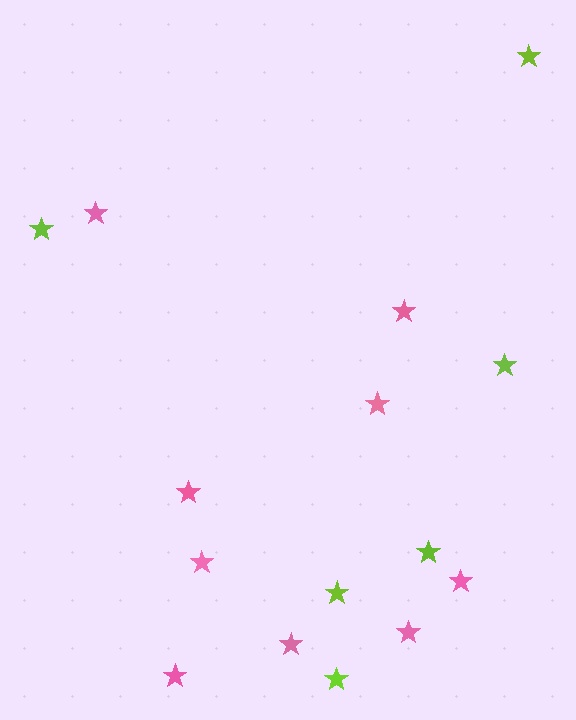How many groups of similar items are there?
There are 2 groups: one group of pink stars (9) and one group of lime stars (6).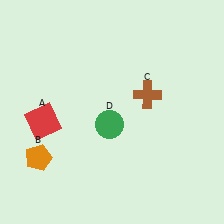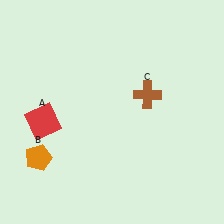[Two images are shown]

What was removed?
The green circle (D) was removed in Image 2.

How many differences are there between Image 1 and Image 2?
There is 1 difference between the two images.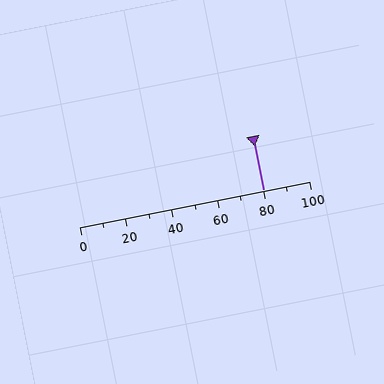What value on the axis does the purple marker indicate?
The marker indicates approximately 80.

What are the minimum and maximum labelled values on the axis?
The axis runs from 0 to 100.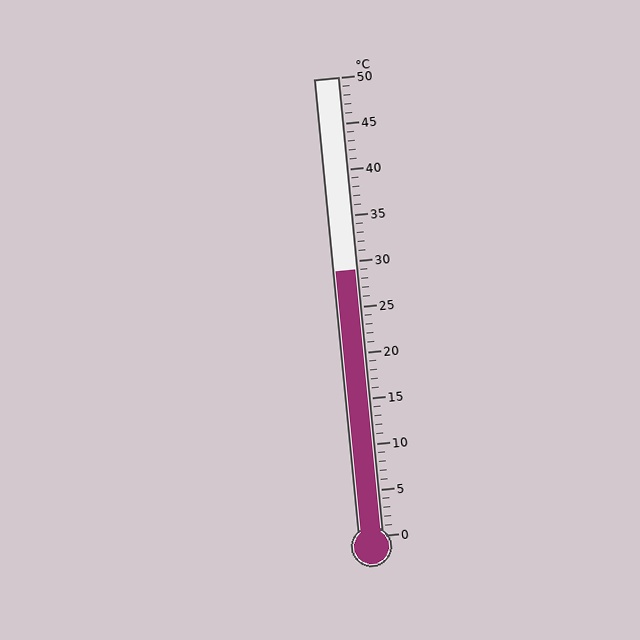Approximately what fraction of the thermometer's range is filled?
The thermometer is filled to approximately 60% of its range.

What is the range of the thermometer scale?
The thermometer scale ranges from 0°C to 50°C.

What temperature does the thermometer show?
The thermometer shows approximately 29°C.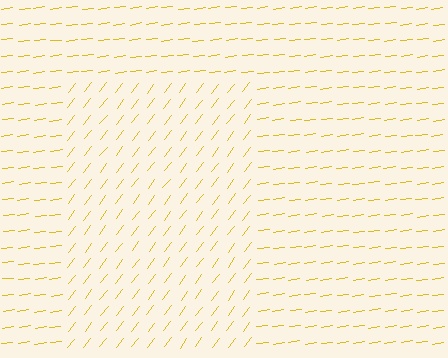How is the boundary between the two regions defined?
The boundary is defined purely by a change in line orientation (approximately 45 degrees difference). All lines are the same color and thickness.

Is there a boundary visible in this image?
Yes, there is a texture boundary formed by a change in line orientation.